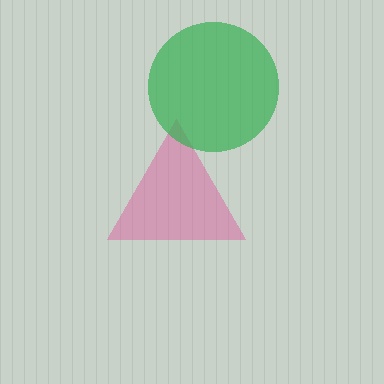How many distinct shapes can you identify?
There are 2 distinct shapes: a pink triangle, a green circle.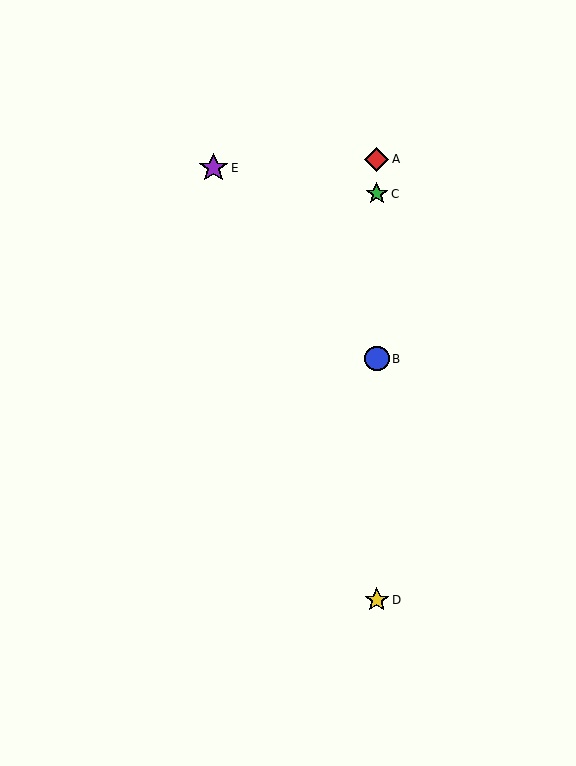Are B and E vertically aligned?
No, B is at x≈377 and E is at x≈213.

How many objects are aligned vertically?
4 objects (A, B, C, D) are aligned vertically.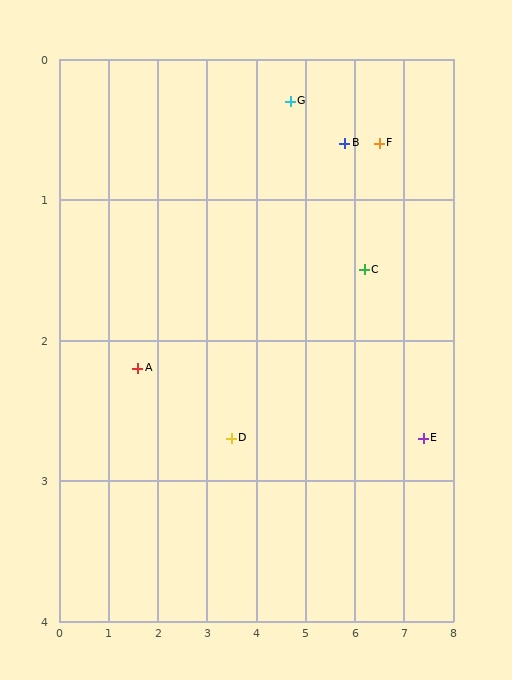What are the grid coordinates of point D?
Point D is at approximately (3.5, 2.7).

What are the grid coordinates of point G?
Point G is at approximately (4.7, 0.3).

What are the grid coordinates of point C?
Point C is at approximately (6.2, 1.5).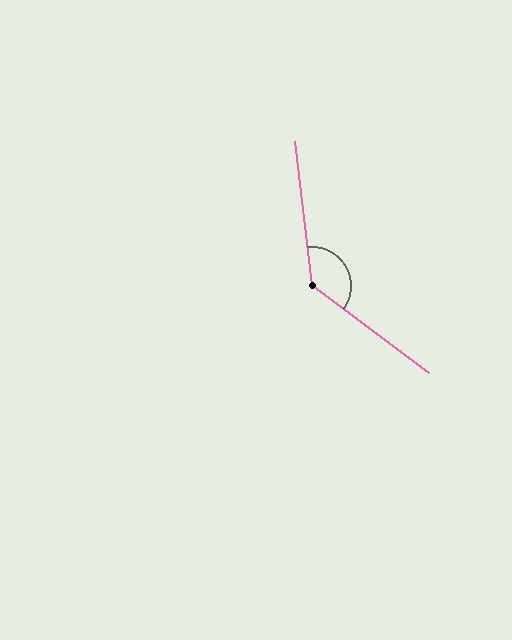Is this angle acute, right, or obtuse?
It is obtuse.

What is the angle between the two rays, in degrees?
Approximately 133 degrees.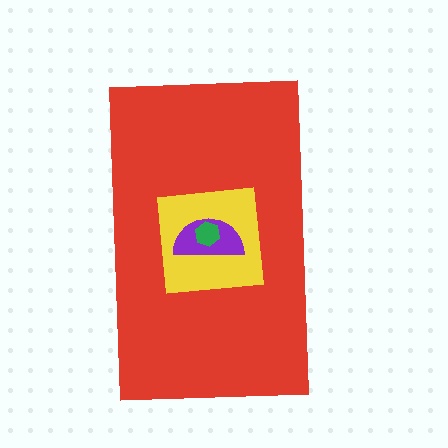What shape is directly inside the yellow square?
The purple semicircle.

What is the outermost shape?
The red rectangle.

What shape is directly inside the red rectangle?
The yellow square.